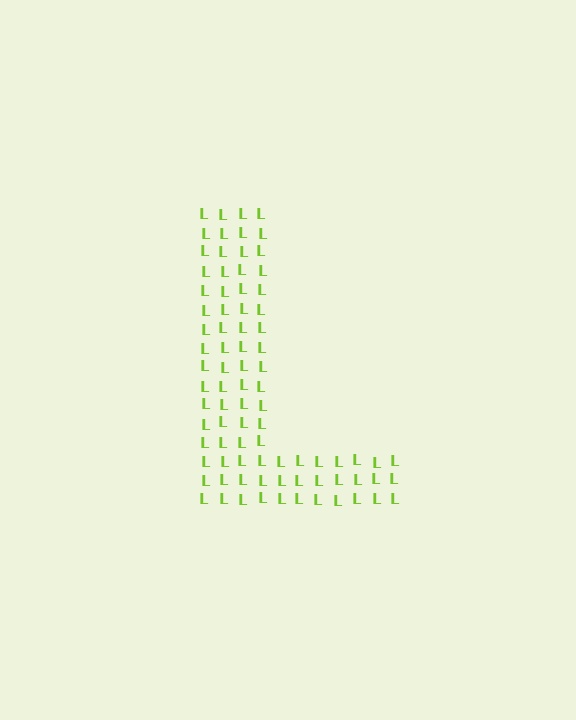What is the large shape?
The large shape is the letter L.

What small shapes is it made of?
It is made of small letter L's.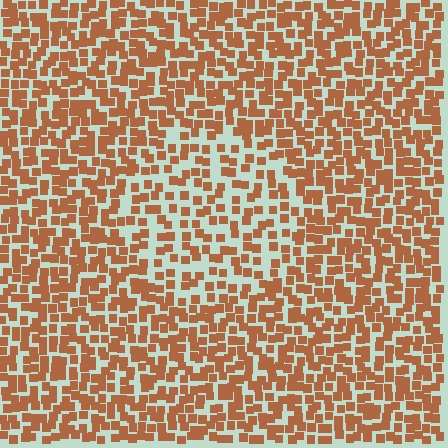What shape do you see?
I see a circle.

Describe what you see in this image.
The image contains small brown elements arranged at two different densities. A circle-shaped region is visible where the elements are less densely packed than the surrounding area.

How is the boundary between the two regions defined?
The boundary is defined by a change in element density (approximately 1.7x ratio). All elements are the same color, size, and shape.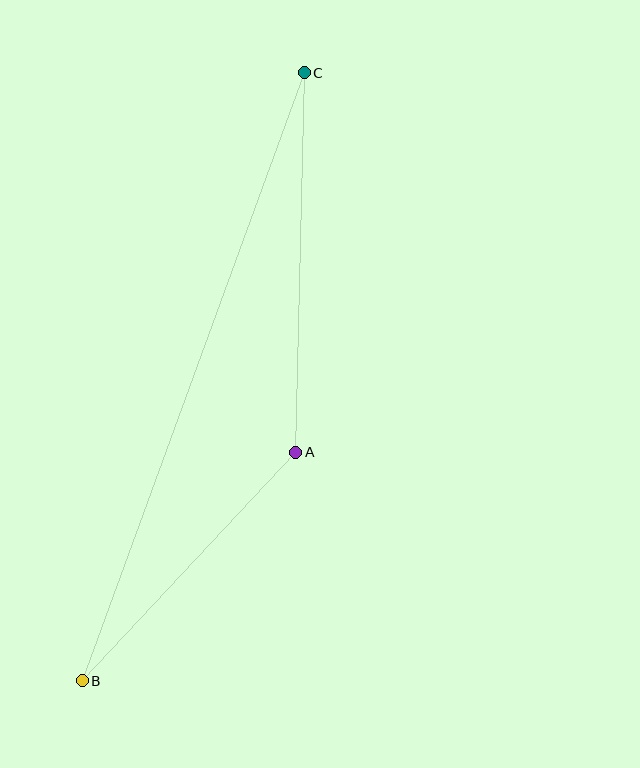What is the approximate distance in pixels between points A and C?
The distance between A and C is approximately 380 pixels.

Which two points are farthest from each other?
Points B and C are farthest from each other.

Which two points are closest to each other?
Points A and B are closest to each other.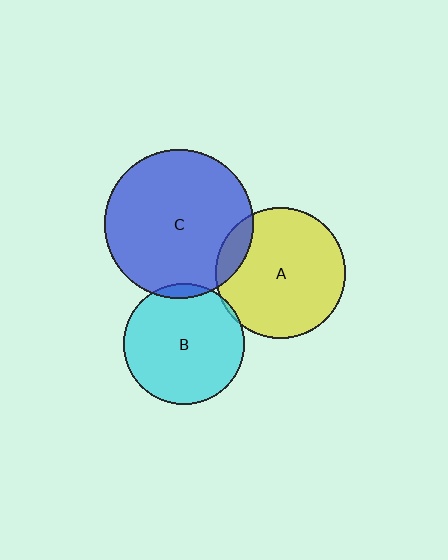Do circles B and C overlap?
Yes.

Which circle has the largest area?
Circle C (blue).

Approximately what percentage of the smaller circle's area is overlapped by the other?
Approximately 5%.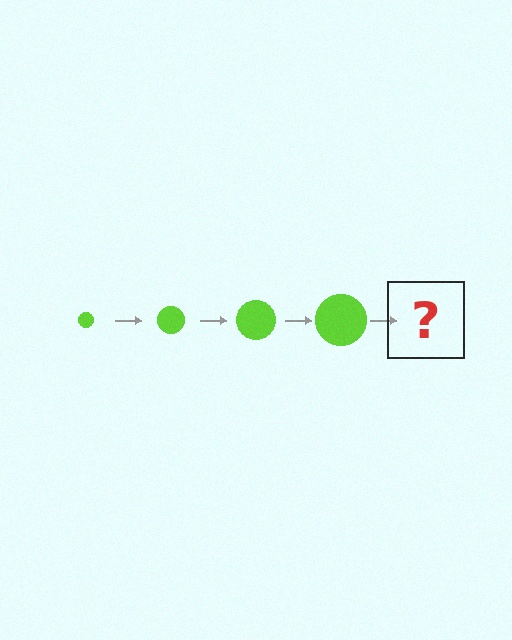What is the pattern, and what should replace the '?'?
The pattern is that the circle gets progressively larger each step. The '?' should be a lime circle, larger than the previous one.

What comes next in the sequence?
The next element should be a lime circle, larger than the previous one.